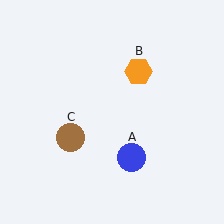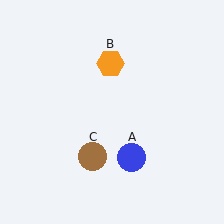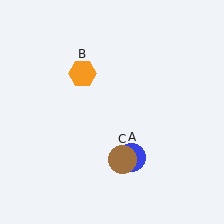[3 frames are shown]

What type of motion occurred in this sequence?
The orange hexagon (object B), brown circle (object C) rotated counterclockwise around the center of the scene.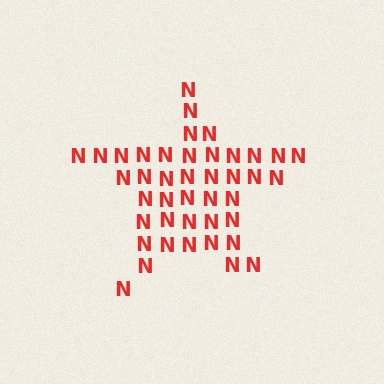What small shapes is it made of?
It is made of small letter N's.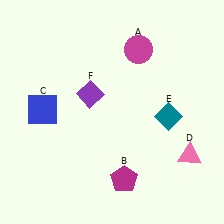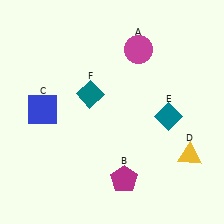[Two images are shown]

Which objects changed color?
D changed from pink to yellow. F changed from purple to teal.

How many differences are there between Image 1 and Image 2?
There are 2 differences between the two images.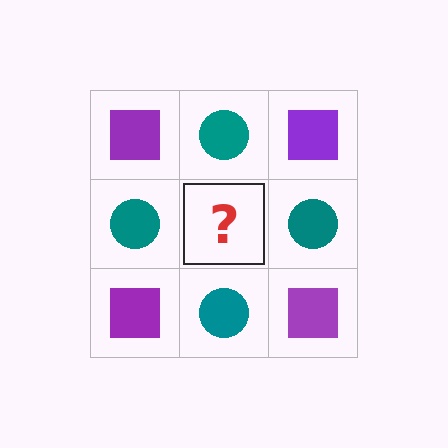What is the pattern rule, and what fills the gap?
The rule is that it alternates purple square and teal circle in a checkerboard pattern. The gap should be filled with a purple square.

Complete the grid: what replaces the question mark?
The question mark should be replaced with a purple square.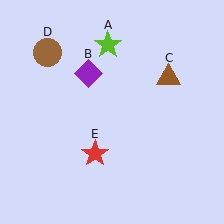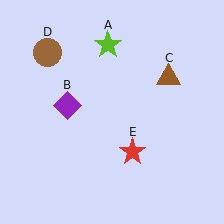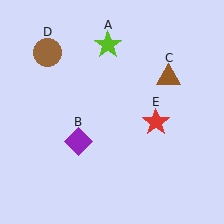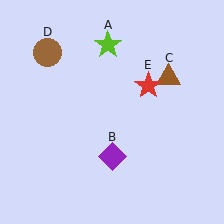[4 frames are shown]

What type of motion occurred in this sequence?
The purple diamond (object B), red star (object E) rotated counterclockwise around the center of the scene.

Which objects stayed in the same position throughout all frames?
Lime star (object A) and brown triangle (object C) and brown circle (object D) remained stationary.